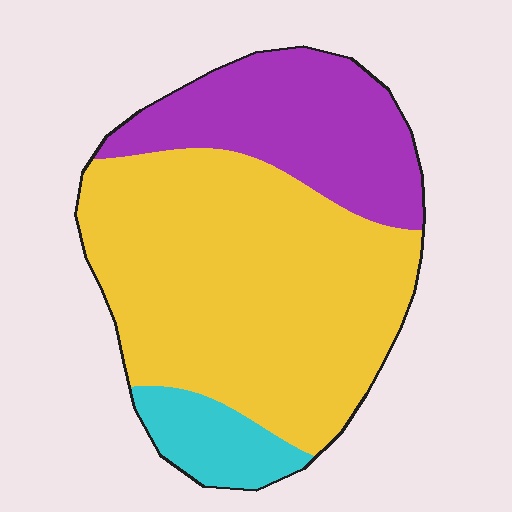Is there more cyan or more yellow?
Yellow.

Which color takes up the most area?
Yellow, at roughly 65%.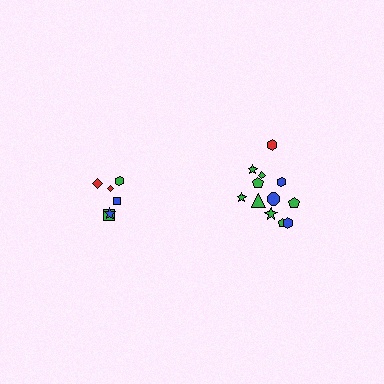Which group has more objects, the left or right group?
The right group.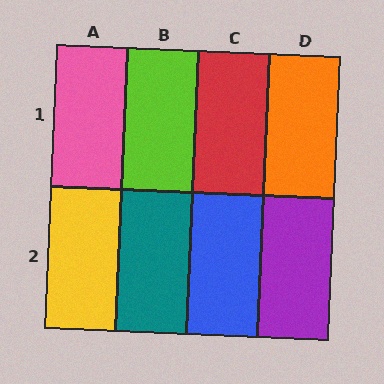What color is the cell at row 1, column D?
Orange.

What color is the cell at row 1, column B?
Lime.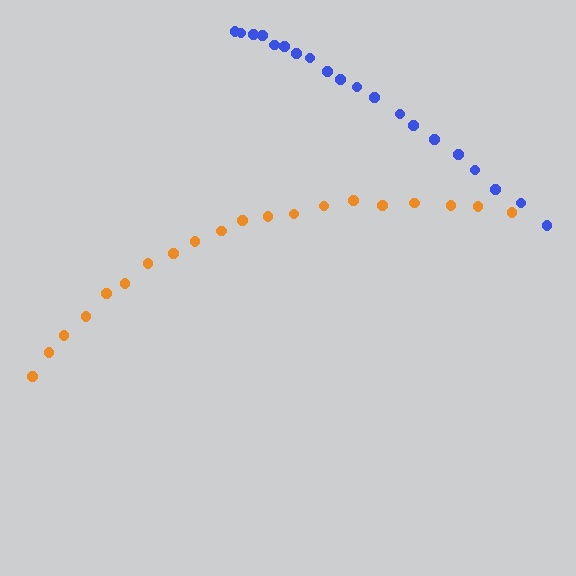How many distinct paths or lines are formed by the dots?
There are 2 distinct paths.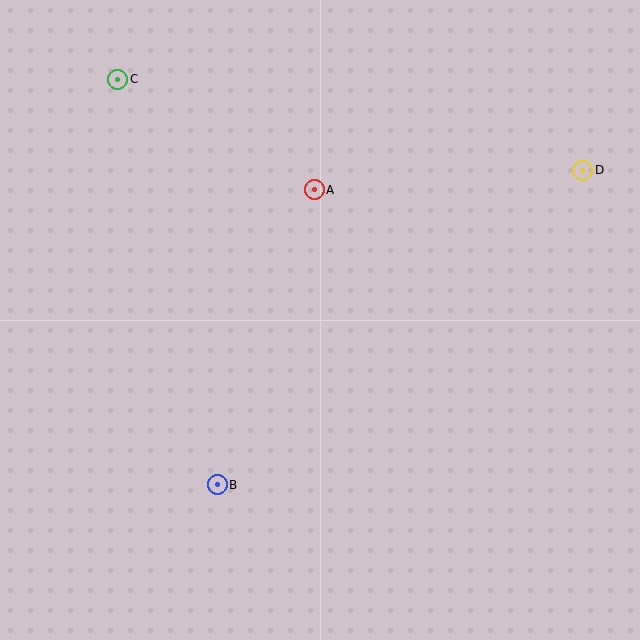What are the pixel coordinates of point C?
Point C is at (118, 79).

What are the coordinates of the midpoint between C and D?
The midpoint between C and D is at (350, 125).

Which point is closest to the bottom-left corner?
Point B is closest to the bottom-left corner.